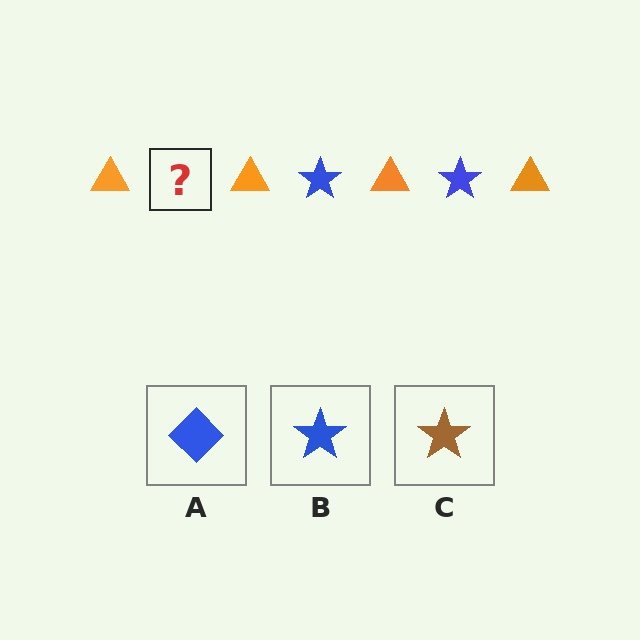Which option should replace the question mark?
Option B.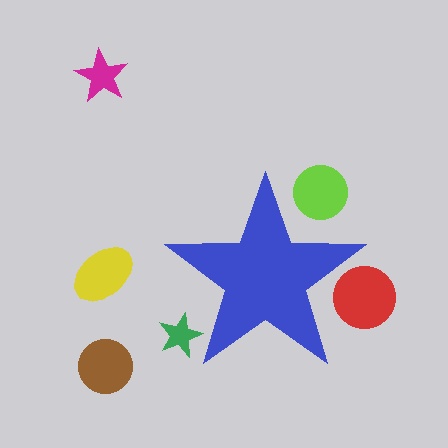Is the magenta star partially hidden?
No, the magenta star is fully visible.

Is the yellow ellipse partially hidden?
No, the yellow ellipse is fully visible.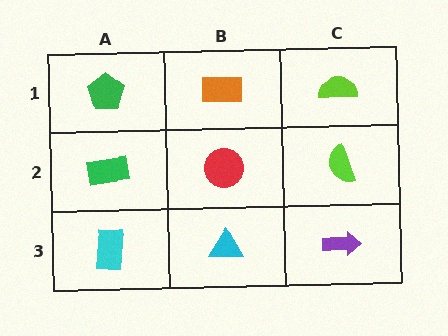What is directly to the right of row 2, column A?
A red circle.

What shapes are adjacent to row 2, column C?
A lime semicircle (row 1, column C), a purple arrow (row 3, column C), a red circle (row 2, column B).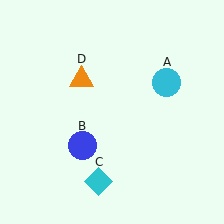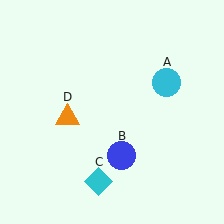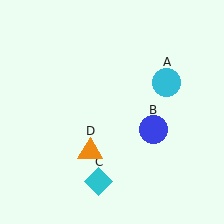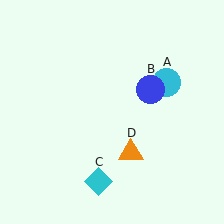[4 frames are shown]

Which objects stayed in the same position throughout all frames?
Cyan circle (object A) and cyan diamond (object C) remained stationary.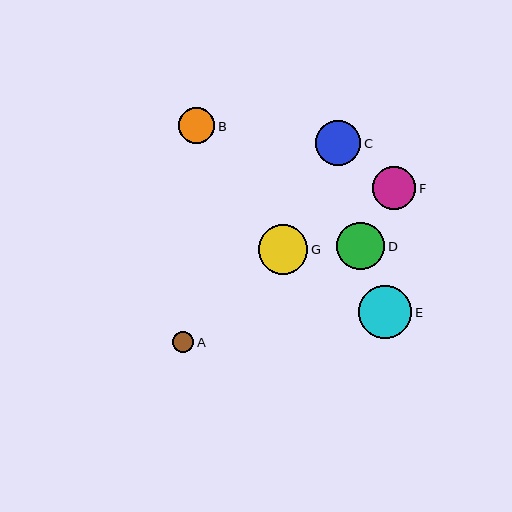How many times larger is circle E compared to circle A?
Circle E is approximately 2.6 times the size of circle A.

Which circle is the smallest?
Circle A is the smallest with a size of approximately 21 pixels.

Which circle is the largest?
Circle E is the largest with a size of approximately 53 pixels.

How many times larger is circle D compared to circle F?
Circle D is approximately 1.1 times the size of circle F.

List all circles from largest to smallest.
From largest to smallest: E, G, D, C, F, B, A.